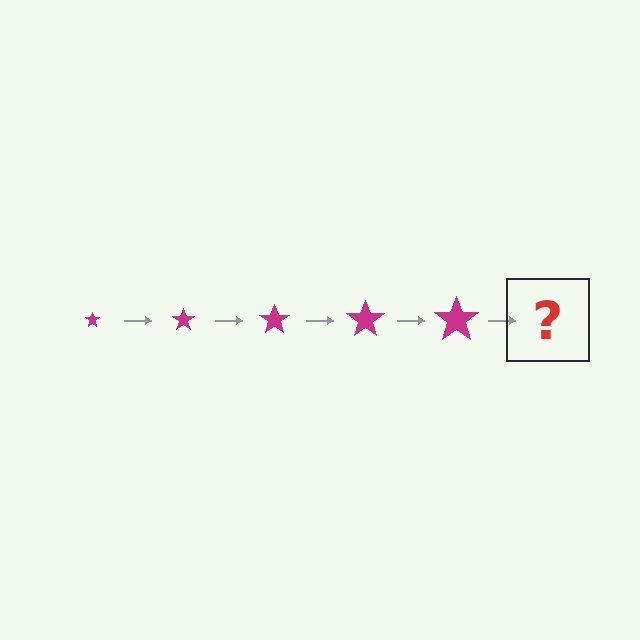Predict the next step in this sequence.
The next step is a magenta star, larger than the previous one.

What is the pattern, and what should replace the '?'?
The pattern is that the star gets progressively larger each step. The '?' should be a magenta star, larger than the previous one.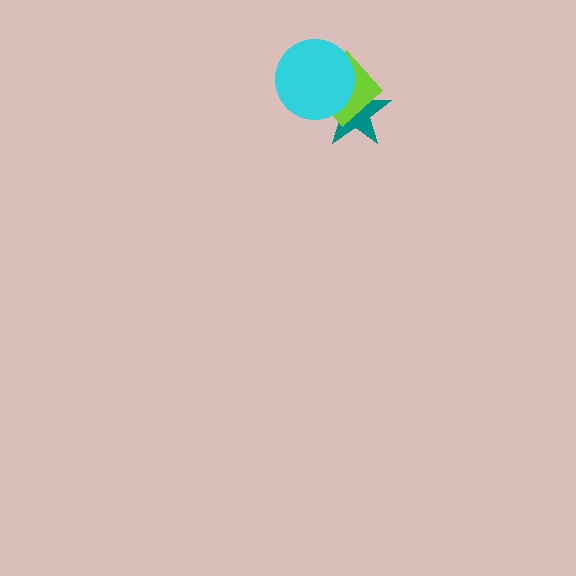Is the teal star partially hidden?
Yes, it is partially covered by another shape.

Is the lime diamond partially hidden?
Yes, it is partially covered by another shape.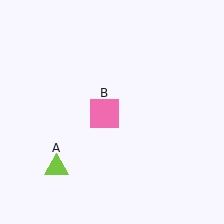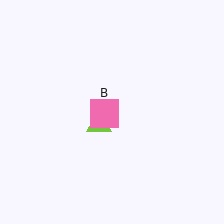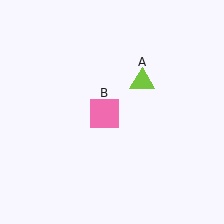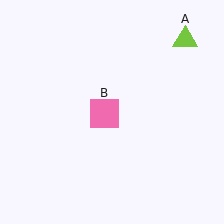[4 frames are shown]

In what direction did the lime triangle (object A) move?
The lime triangle (object A) moved up and to the right.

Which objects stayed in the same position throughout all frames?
Pink square (object B) remained stationary.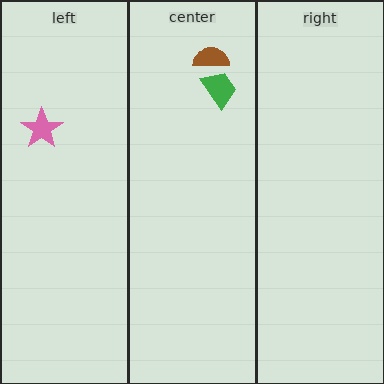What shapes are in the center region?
The brown semicircle, the green trapezoid.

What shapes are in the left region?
The pink star.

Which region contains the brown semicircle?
The center region.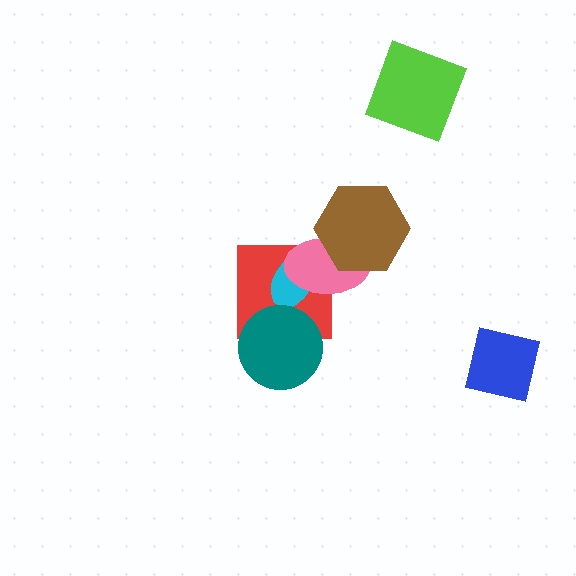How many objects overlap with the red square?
3 objects overlap with the red square.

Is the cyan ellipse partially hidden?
Yes, it is partially covered by another shape.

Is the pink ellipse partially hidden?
Yes, it is partially covered by another shape.